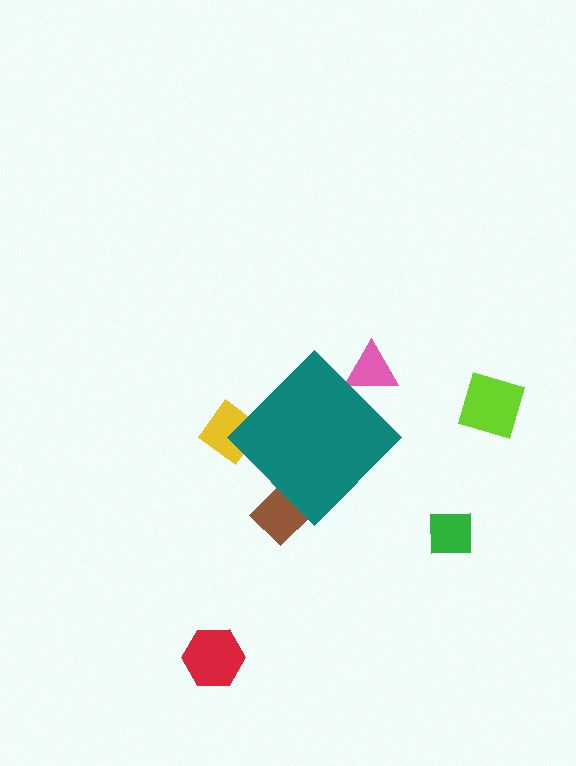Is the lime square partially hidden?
No, the lime square is fully visible.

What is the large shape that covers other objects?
A teal diamond.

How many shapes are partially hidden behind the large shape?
3 shapes are partially hidden.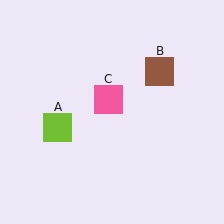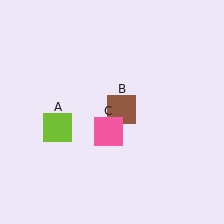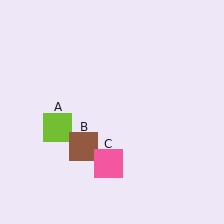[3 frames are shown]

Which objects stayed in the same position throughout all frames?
Lime square (object A) remained stationary.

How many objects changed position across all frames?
2 objects changed position: brown square (object B), pink square (object C).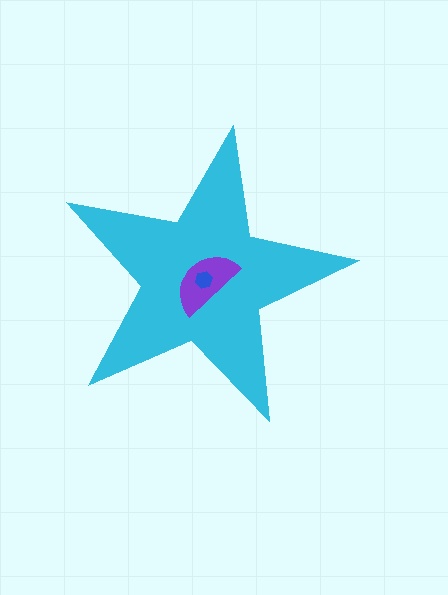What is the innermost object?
The blue hexagon.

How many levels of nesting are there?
3.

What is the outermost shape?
The cyan star.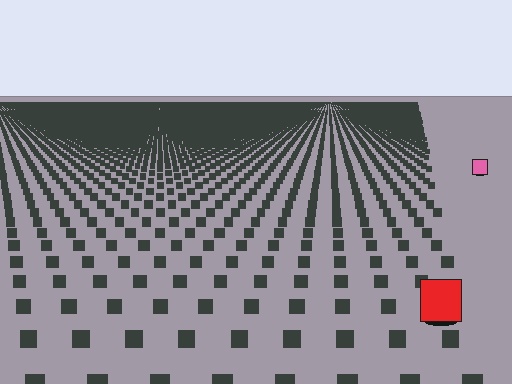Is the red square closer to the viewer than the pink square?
Yes. The red square is closer — you can tell from the texture gradient: the ground texture is coarser near it.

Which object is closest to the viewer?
The red square is closest. The texture marks near it are larger and more spread out.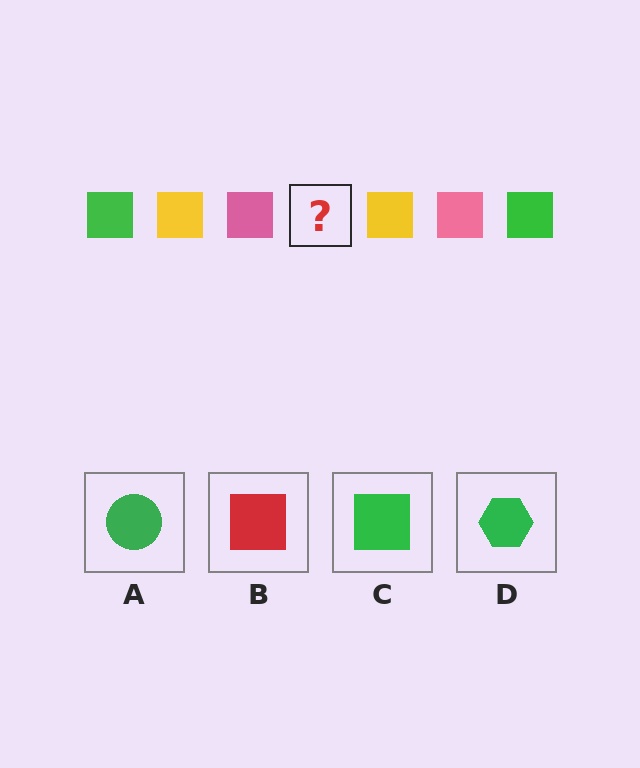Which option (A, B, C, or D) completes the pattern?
C.